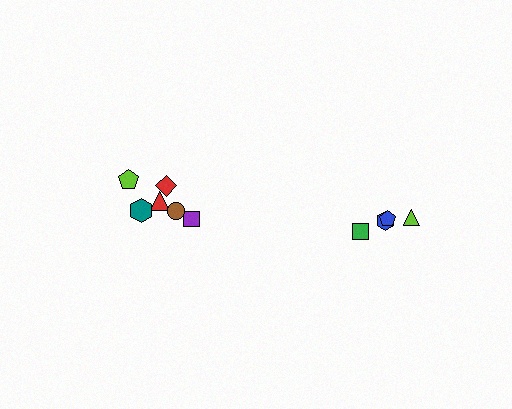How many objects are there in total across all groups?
There are 10 objects.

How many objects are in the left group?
There are 6 objects.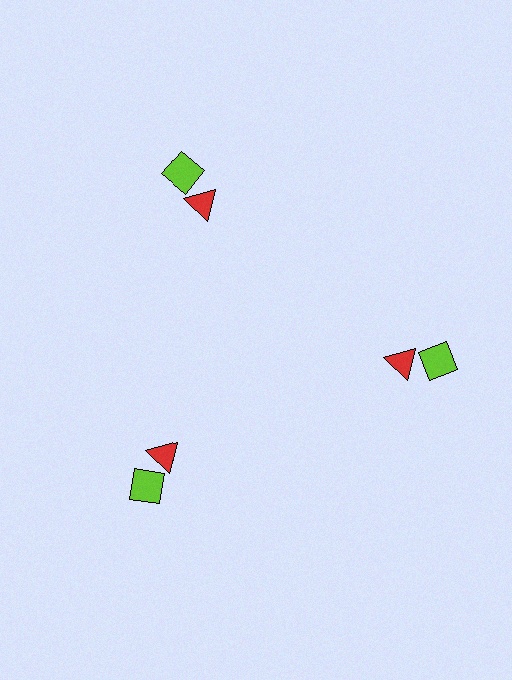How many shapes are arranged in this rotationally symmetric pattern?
There are 6 shapes, arranged in 3 groups of 2.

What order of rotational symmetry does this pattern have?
This pattern has 3-fold rotational symmetry.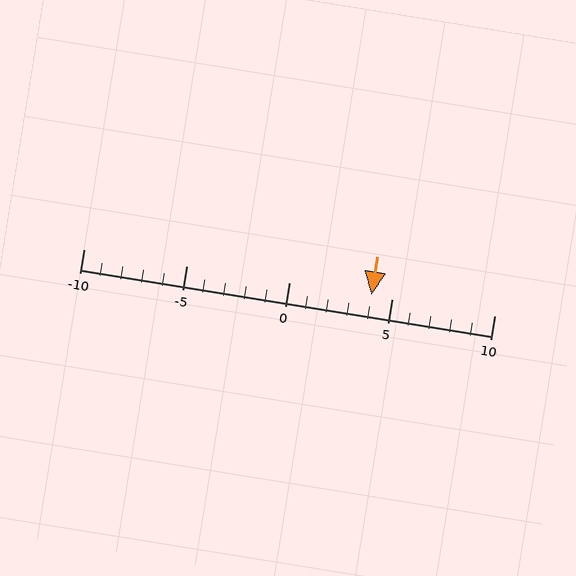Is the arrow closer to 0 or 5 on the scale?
The arrow is closer to 5.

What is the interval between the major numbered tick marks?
The major tick marks are spaced 5 units apart.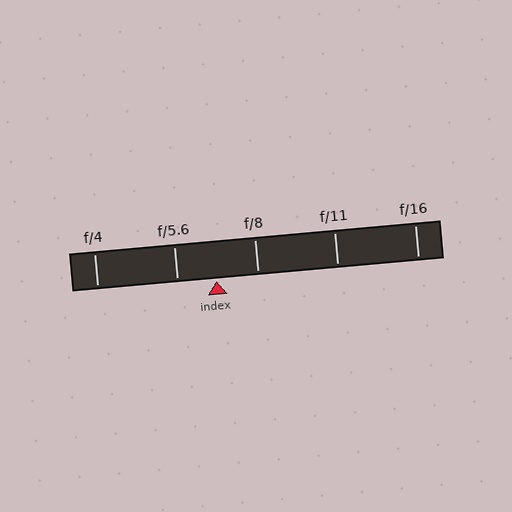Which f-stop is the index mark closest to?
The index mark is closest to f/5.6.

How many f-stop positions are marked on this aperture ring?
There are 5 f-stop positions marked.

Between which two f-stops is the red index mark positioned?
The index mark is between f/5.6 and f/8.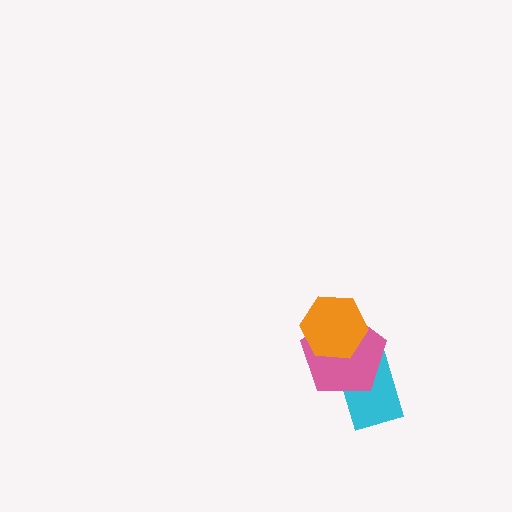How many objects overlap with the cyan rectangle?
2 objects overlap with the cyan rectangle.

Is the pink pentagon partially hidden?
Yes, it is partially covered by another shape.